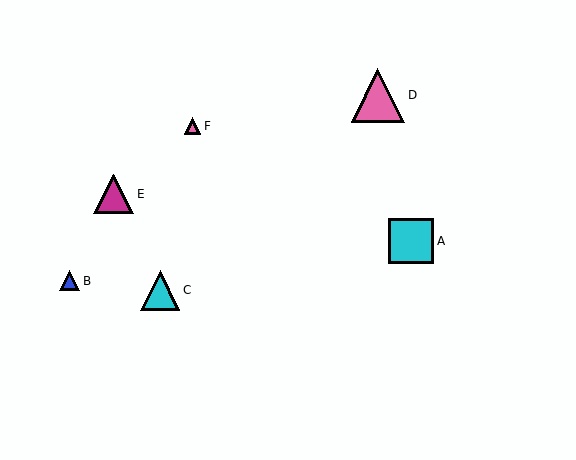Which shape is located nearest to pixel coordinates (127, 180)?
The magenta triangle (labeled E) at (114, 194) is nearest to that location.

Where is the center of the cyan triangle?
The center of the cyan triangle is at (160, 290).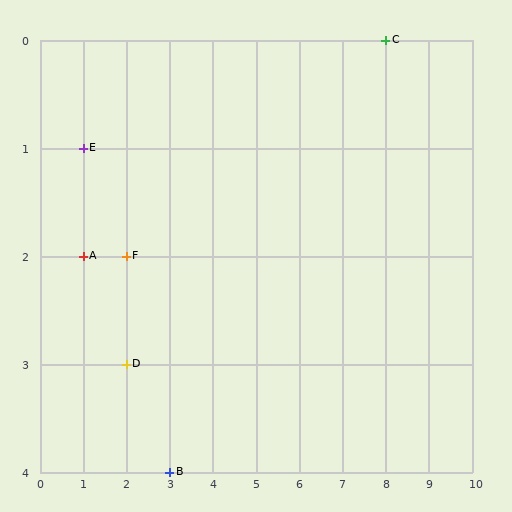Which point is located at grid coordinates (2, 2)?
Point F is at (2, 2).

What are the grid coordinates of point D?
Point D is at grid coordinates (2, 3).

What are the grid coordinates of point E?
Point E is at grid coordinates (1, 1).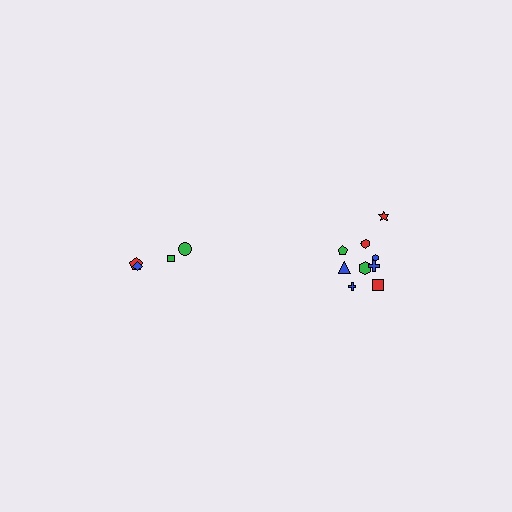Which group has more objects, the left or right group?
The right group.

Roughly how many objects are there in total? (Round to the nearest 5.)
Roughly 15 objects in total.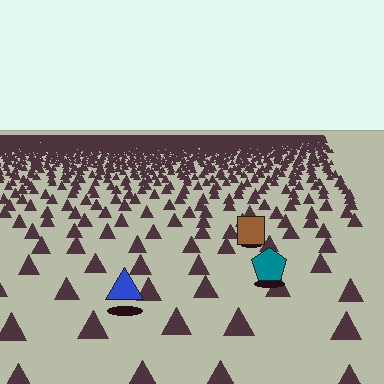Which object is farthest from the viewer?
The brown square is farthest from the viewer. It appears smaller and the ground texture around it is denser.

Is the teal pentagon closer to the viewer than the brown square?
Yes. The teal pentagon is closer — you can tell from the texture gradient: the ground texture is coarser near it.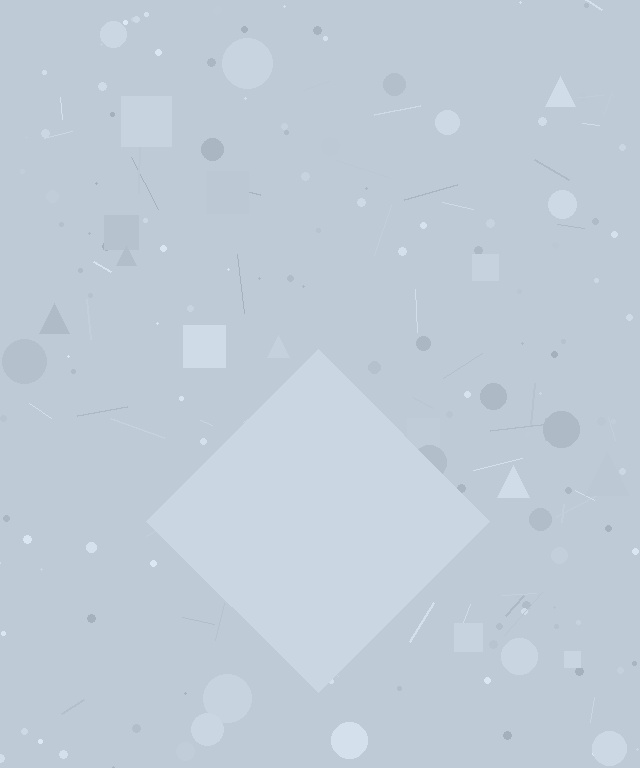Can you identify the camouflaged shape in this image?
The camouflaged shape is a diamond.